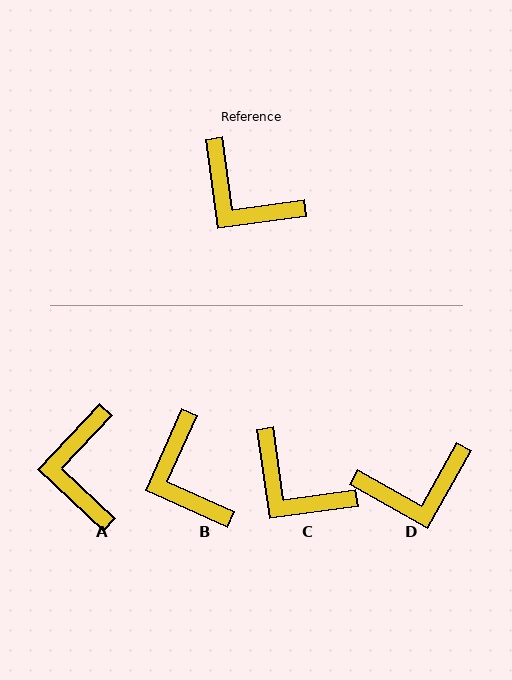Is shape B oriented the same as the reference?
No, it is off by about 32 degrees.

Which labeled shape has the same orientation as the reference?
C.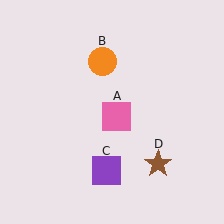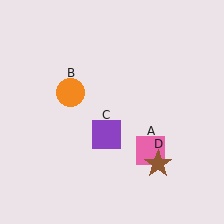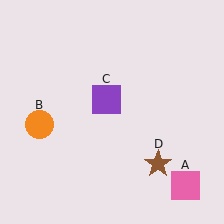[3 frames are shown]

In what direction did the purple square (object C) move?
The purple square (object C) moved up.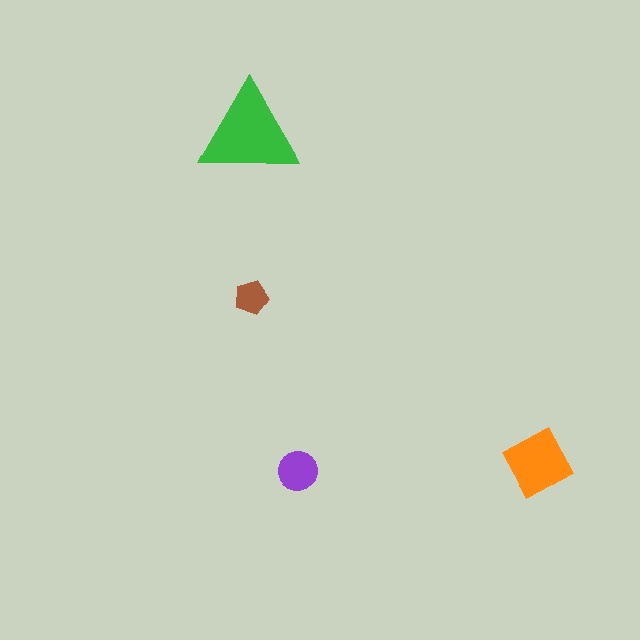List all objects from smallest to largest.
The brown pentagon, the purple circle, the orange square, the green triangle.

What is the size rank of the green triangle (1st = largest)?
1st.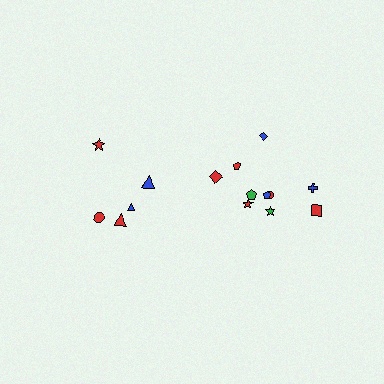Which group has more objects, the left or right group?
The right group.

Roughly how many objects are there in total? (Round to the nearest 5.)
Roughly 15 objects in total.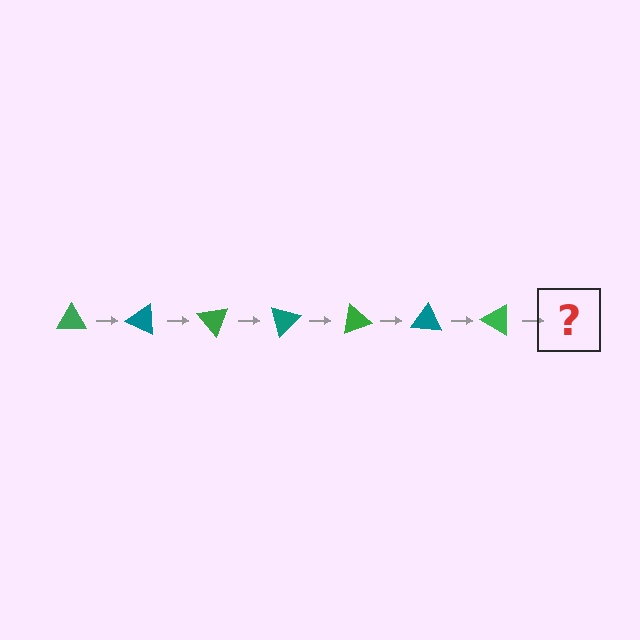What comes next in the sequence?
The next element should be a teal triangle, rotated 175 degrees from the start.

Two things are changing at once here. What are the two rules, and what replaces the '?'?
The two rules are that it rotates 25 degrees each step and the color cycles through green and teal. The '?' should be a teal triangle, rotated 175 degrees from the start.